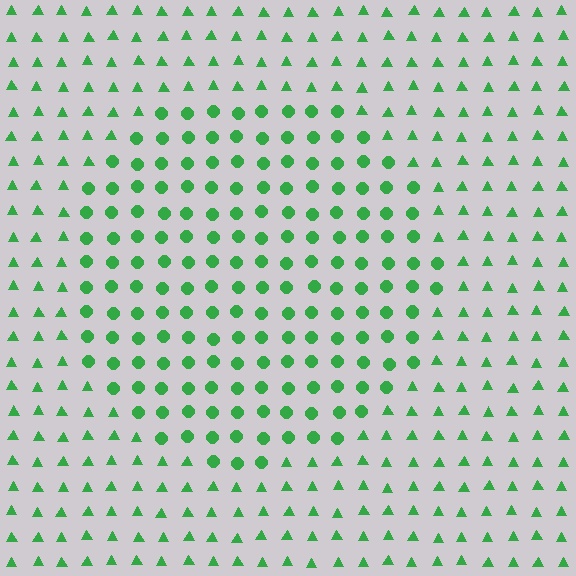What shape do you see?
I see a circle.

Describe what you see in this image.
The image is filled with small green elements arranged in a uniform grid. A circle-shaped region contains circles, while the surrounding area contains triangles. The boundary is defined purely by the change in element shape.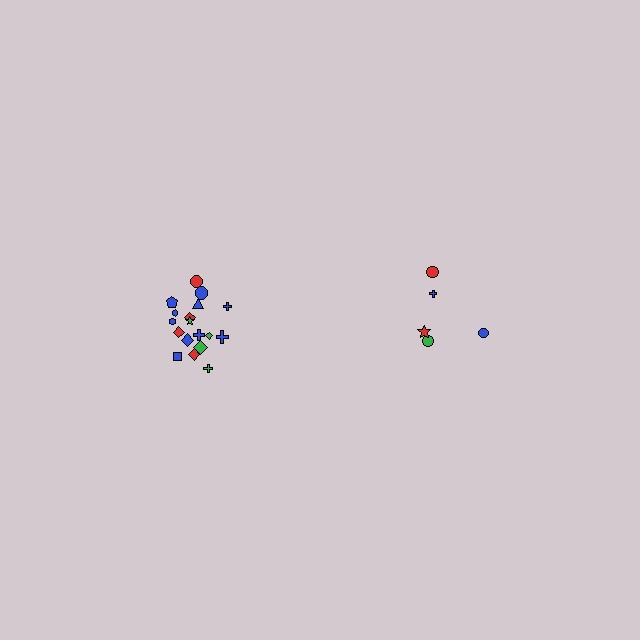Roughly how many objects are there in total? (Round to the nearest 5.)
Roughly 25 objects in total.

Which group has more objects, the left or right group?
The left group.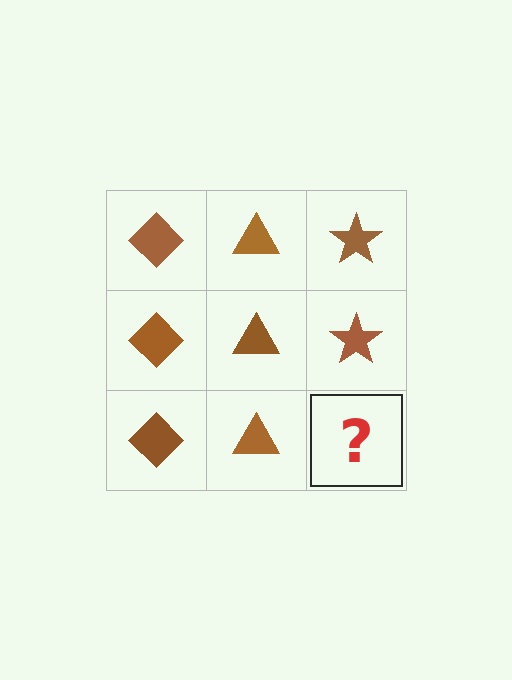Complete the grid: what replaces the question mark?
The question mark should be replaced with a brown star.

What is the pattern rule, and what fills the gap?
The rule is that each column has a consistent shape. The gap should be filled with a brown star.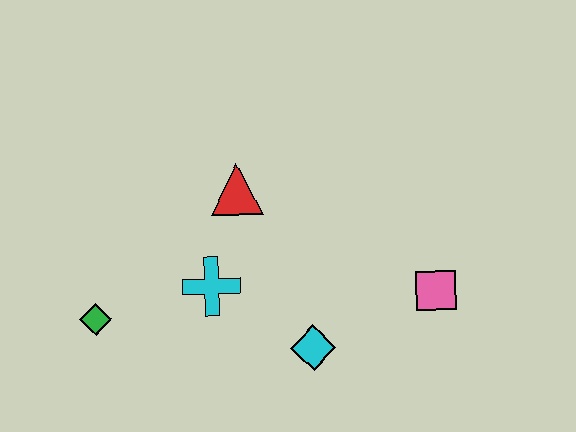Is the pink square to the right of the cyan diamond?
Yes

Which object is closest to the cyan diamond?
The cyan cross is closest to the cyan diamond.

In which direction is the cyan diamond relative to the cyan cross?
The cyan diamond is to the right of the cyan cross.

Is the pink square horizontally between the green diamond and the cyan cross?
No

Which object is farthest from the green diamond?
The pink square is farthest from the green diamond.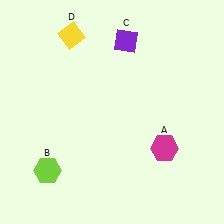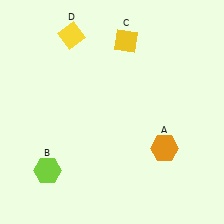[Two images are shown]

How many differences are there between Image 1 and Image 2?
There are 2 differences between the two images.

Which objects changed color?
A changed from magenta to orange. C changed from purple to yellow.